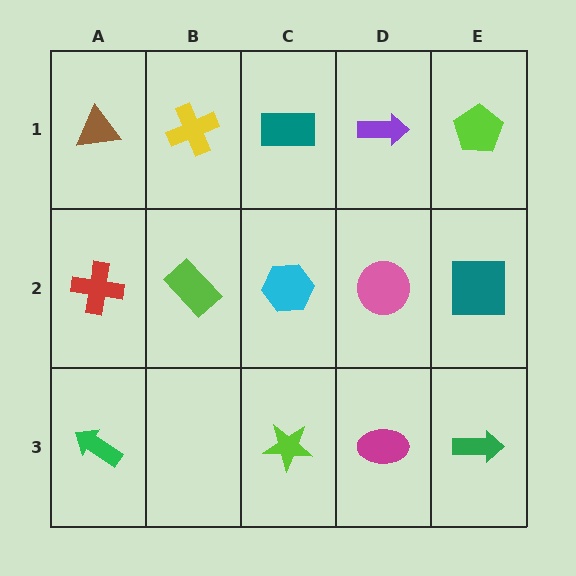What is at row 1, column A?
A brown triangle.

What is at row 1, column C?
A teal rectangle.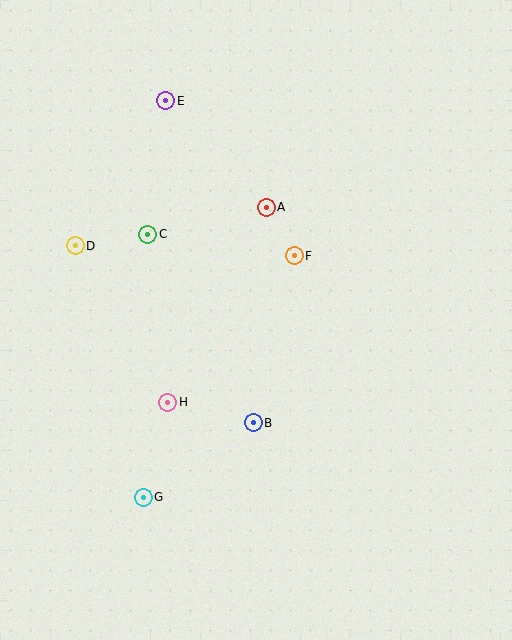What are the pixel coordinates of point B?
Point B is at (253, 423).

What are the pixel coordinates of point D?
Point D is at (75, 246).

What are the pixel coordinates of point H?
Point H is at (168, 402).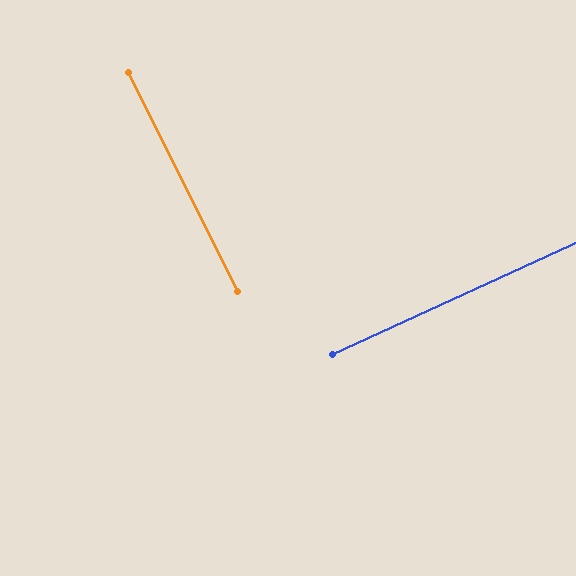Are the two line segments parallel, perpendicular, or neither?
Perpendicular — they meet at approximately 88°.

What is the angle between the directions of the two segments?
Approximately 88 degrees.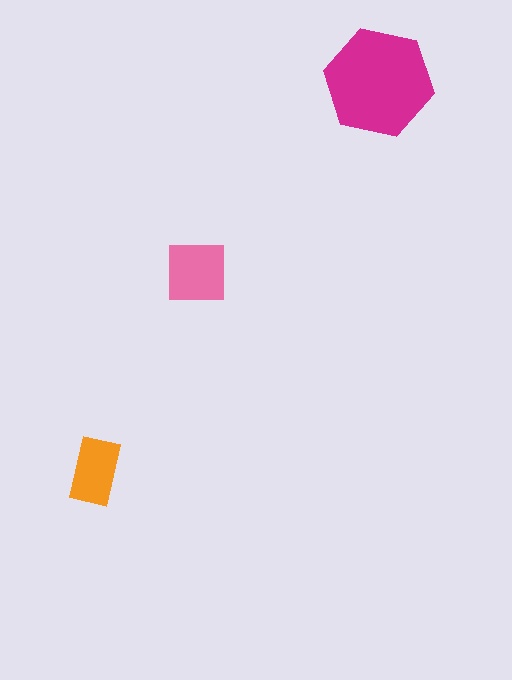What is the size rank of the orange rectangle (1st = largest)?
3rd.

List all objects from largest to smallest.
The magenta hexagon, the pink square, the orange rectangle.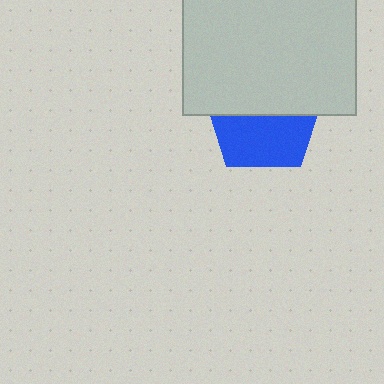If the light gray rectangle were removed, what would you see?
You would see the complete blue pentagon.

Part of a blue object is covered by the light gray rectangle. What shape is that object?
It is a pentagon.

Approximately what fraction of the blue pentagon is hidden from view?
Roughly 50% of the blue pentagon is hidden behind the light gray rectangle.